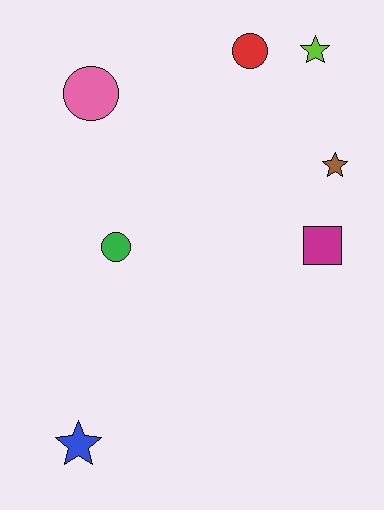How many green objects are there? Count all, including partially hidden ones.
There is 1 green object.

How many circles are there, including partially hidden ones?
There are 3 circles.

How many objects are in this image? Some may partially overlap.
There are 7 objects.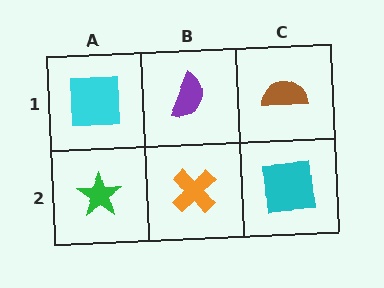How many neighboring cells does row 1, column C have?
2.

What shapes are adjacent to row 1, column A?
A green star (row 2, column A), a purple semicircle (row 1, column B).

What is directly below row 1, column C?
A cyan square.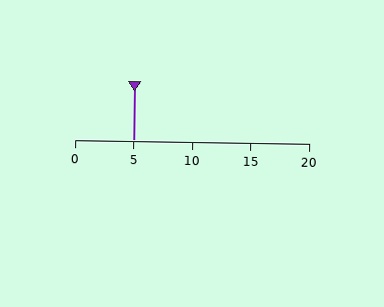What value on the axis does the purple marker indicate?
The marker indicates approximately 5.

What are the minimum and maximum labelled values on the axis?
The axis runs from 0 to 20.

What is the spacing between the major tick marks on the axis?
The major ticks are spaced 5 apart.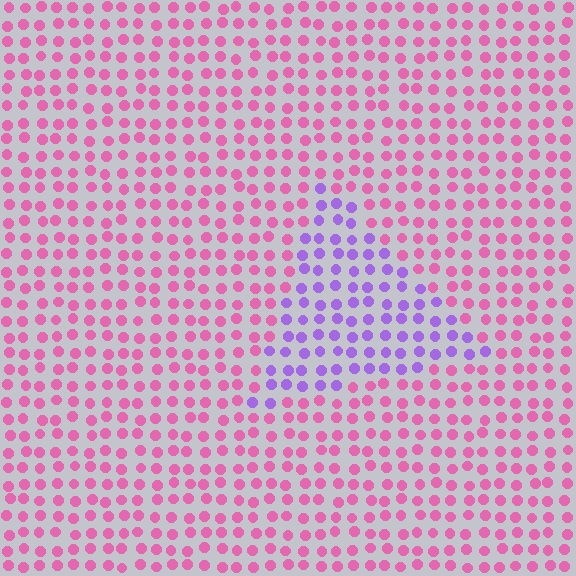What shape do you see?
I see a triangle.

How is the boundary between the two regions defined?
The boundary is defined purely by a slight shift in hue (about 56 degrees). Spacing, size, and orientation are identical on both sides.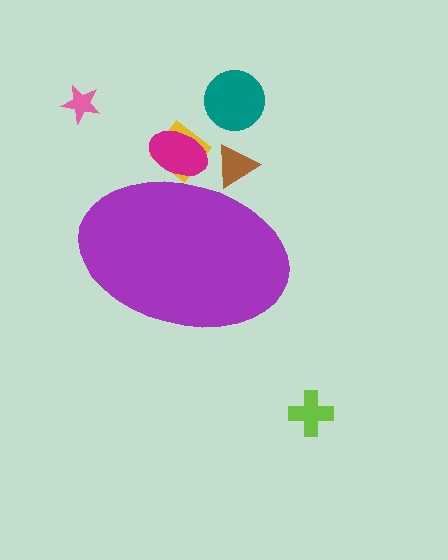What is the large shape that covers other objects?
A purple ellipse.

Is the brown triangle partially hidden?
Yes, the brown triangle is partially hidden behind the purple ellipse.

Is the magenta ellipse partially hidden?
Yes, the magenta ellipse is partially hidden behind the purple ellipse.